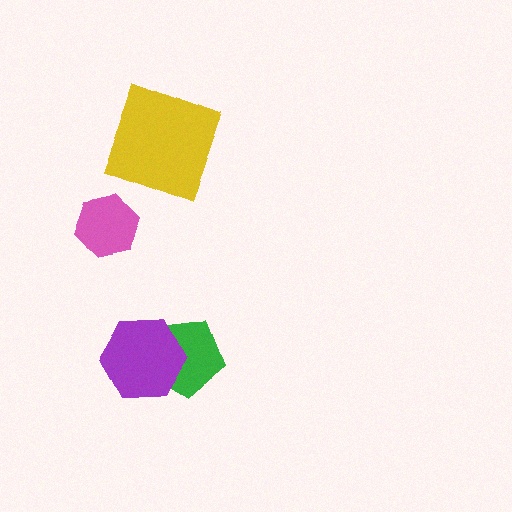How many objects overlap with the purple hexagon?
1 object overlaps with the purple hexagon.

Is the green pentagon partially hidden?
Yes, it is partially covered by another shape.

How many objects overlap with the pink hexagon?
0 objects overlap with the pink hexagon.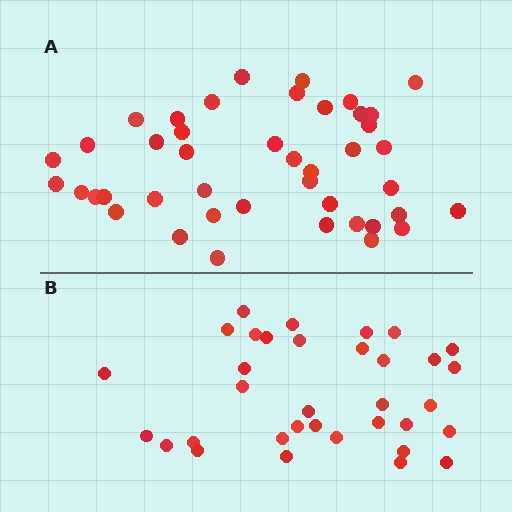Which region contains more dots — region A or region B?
Region A (the top region) has more dots.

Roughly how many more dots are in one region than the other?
Region A has roughly 8 or so more dots than region B.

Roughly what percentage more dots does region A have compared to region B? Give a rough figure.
About 25% more.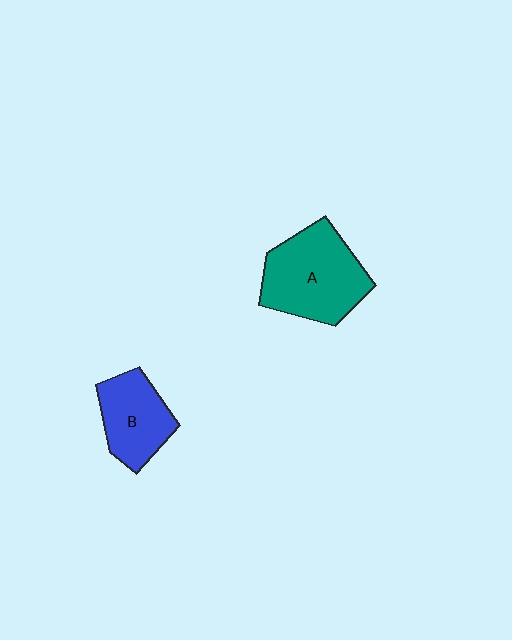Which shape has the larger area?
Shape A (teal).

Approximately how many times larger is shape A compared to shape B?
Approximately 1.5 times.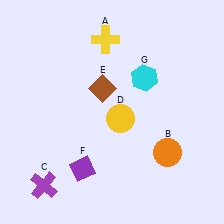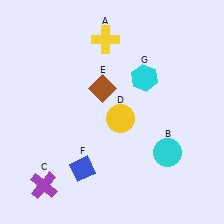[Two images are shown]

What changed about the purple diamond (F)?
In Image 1, F is purple. In Image 2, it changed to blue.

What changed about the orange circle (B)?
In Image 1, B is orange. In Image 2, it changed to cyan.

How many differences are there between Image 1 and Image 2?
There are 2 differences between the two images.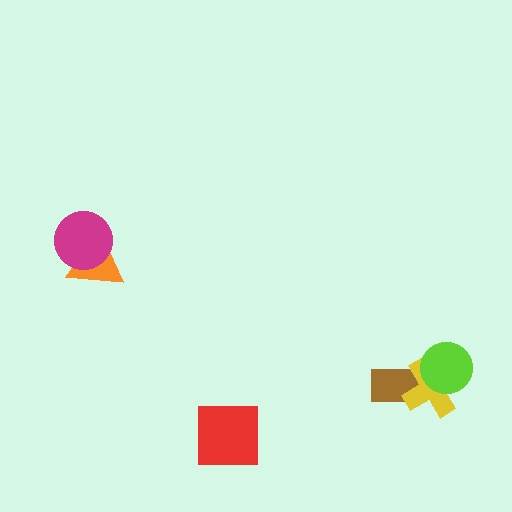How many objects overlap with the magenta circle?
1 object overlaps with the magenta circle.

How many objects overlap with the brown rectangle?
1 object overlaps with the brown rectangle.